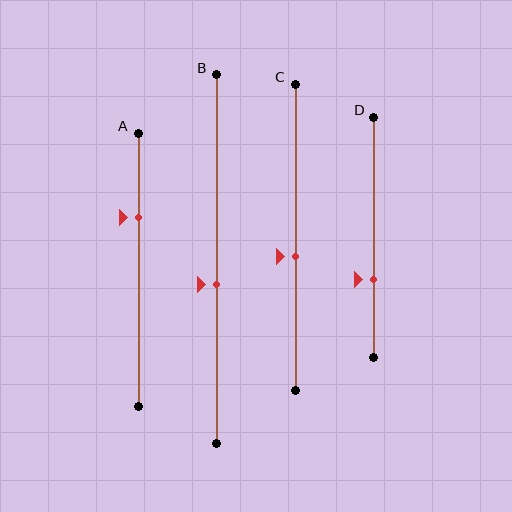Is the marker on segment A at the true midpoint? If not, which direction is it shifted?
No, the marker on segment A is shifted upward by about 19% of the segment length.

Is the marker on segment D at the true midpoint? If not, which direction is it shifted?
No, the marker on segment D is shifted downward by about 18% of the segment length.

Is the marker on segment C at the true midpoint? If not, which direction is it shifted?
No, the marker on segment C is shifted downward by about 6% of the segment length.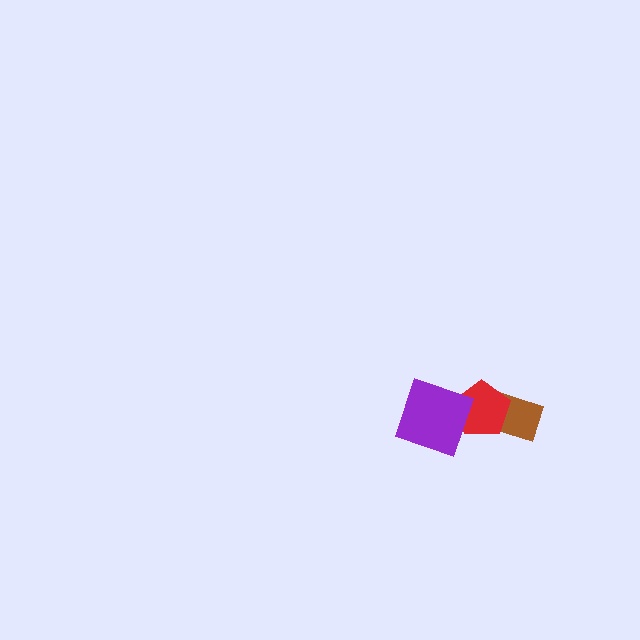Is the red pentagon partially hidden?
Yes, it is partially covered by another shape.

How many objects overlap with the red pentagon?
2 objects overlap with the red pentagon.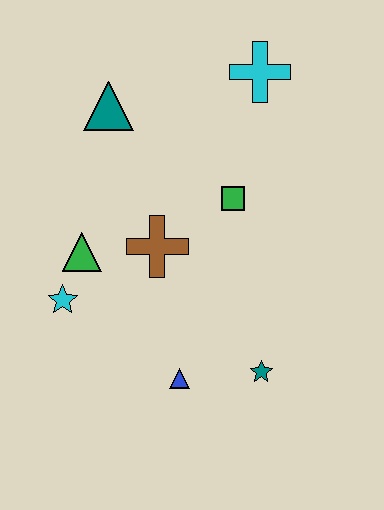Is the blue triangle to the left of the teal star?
Yes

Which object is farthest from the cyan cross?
The blue triangle is farthest from the cyan cross.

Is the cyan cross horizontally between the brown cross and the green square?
No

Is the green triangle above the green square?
No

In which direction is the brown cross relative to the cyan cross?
The brown cross is below the cyan cross.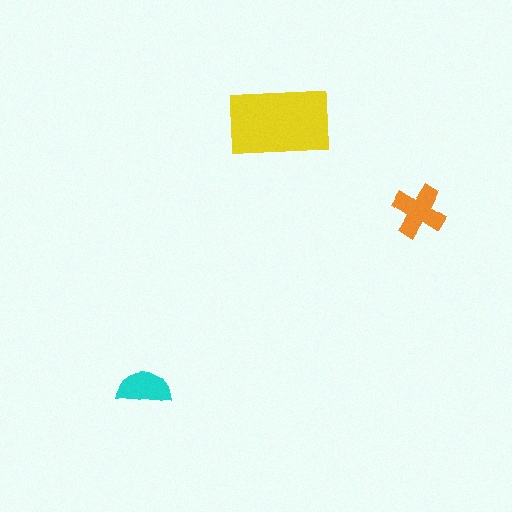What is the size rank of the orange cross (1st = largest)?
2nd.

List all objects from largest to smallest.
The yellow rectangle, the orange cross, the cyan semicircle.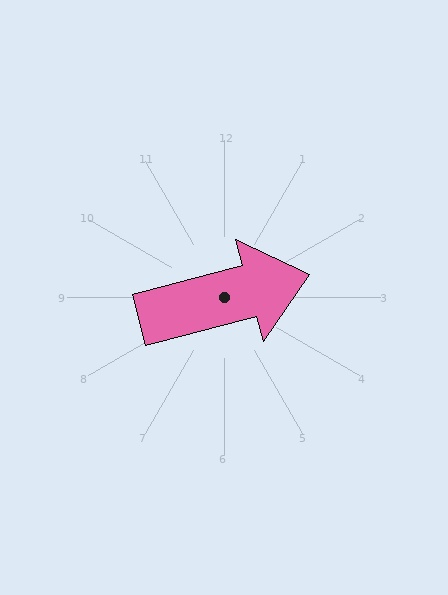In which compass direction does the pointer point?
East.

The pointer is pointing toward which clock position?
Roughly 2 o'clock.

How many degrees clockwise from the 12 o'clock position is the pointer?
Approximately 75 degrees.